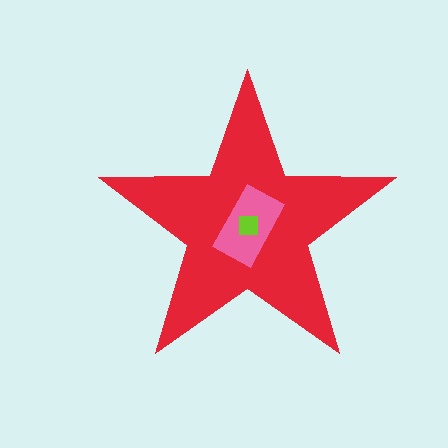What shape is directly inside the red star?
The pink rectangle.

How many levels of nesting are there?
3.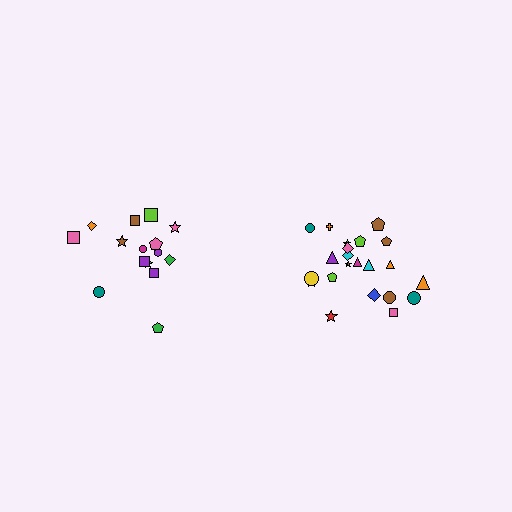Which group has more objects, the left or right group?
The right group.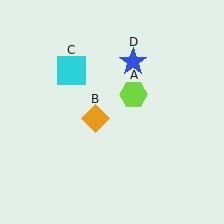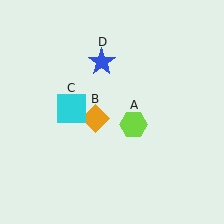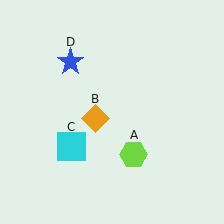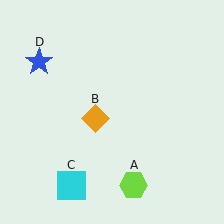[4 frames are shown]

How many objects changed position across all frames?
3 objects changed position: lime hexagon (object A), cyan square (object C), blue star (object D).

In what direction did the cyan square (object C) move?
The cyan square (object C) moved down.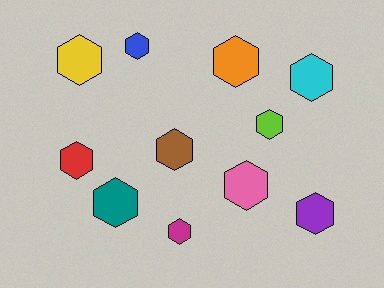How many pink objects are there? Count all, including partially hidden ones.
There is 1 pink object.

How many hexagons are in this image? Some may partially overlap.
There are 11 hexagons.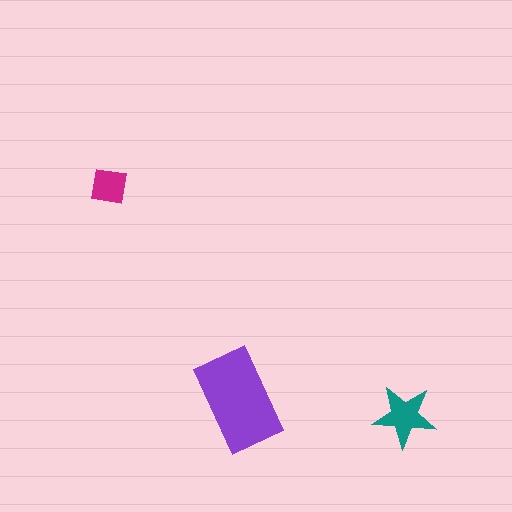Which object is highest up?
The magenta square is topmost.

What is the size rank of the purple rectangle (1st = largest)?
1st.